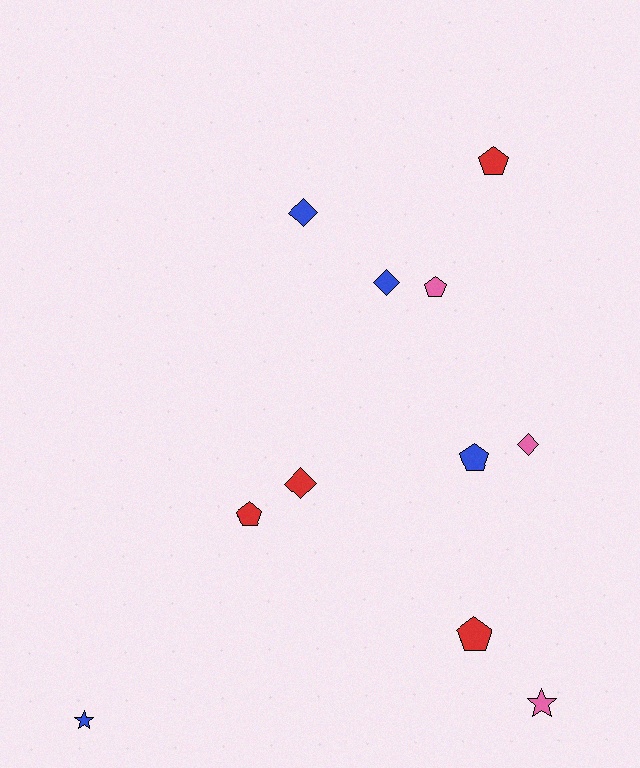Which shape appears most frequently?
Pentagon, with 5 objects.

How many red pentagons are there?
There are 3 red pentagons.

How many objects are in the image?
There are 11 objects.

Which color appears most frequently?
Red, with 4 objects.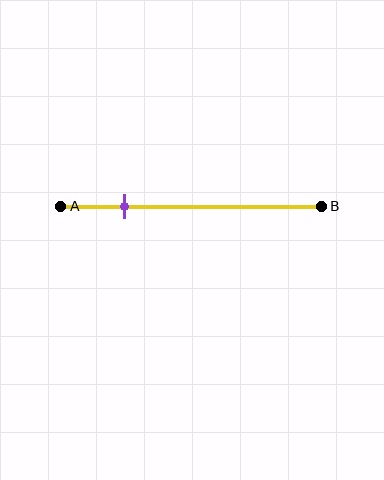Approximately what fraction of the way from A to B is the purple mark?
The purple mark is approximately 25% of the way from A to B.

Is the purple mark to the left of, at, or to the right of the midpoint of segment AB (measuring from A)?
The purple mark is to the left of the midpoint of segment AB.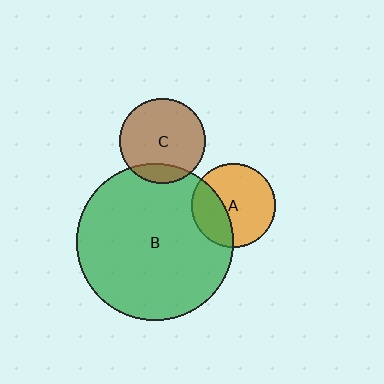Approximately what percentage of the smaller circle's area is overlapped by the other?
Approximately 15%.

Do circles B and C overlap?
Yes.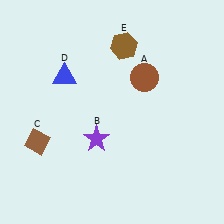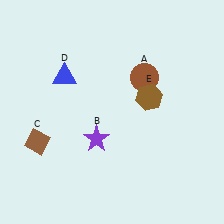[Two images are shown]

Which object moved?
The brown hexagon (E) moved down.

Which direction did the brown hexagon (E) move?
The brown hexagon (E) moved down.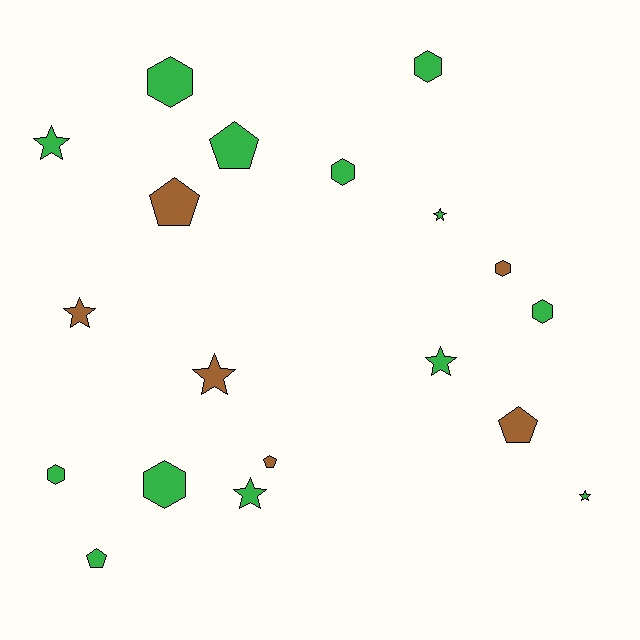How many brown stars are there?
There are 2 brown stars.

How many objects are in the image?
There are 19 objects.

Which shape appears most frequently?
Hexagon, with 7 objects.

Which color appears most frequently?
Green, with 13 objects.